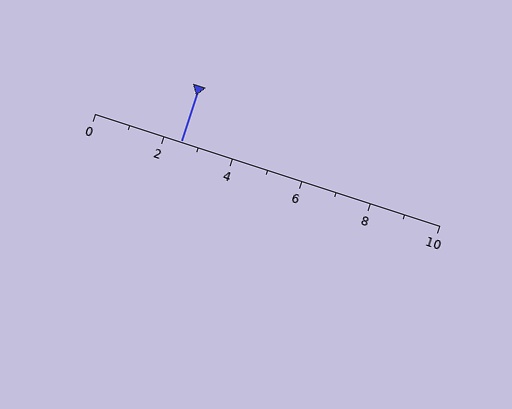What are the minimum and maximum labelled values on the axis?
The axis runs from 0 to 10.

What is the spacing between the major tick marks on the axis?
The major ticks are spaced 2 apart.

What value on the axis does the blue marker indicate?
The marker indicates approximately 2.5.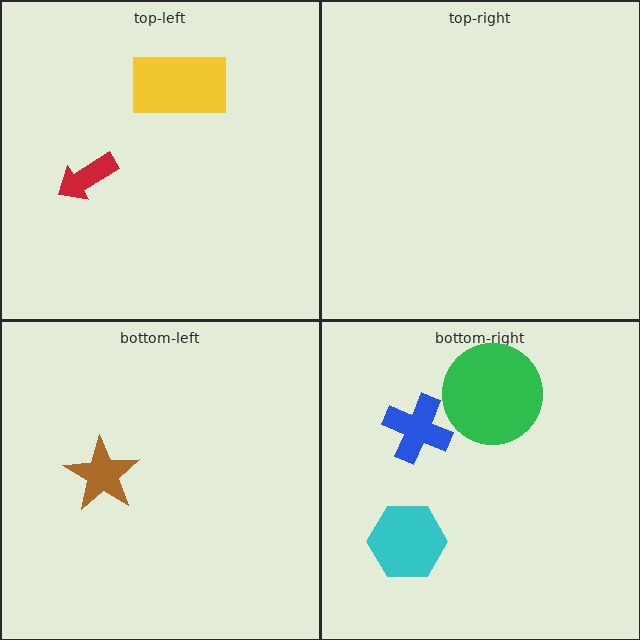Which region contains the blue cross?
The bottom-right region.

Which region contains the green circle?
The bottom-right region.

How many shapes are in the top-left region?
2.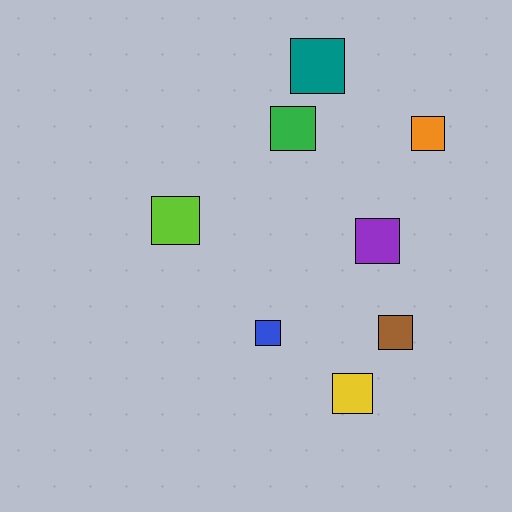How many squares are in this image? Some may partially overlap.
There are 8 squares.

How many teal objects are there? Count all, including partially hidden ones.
There is 1 teal object.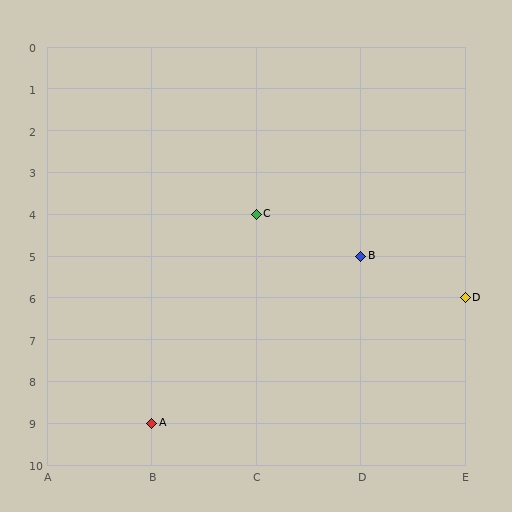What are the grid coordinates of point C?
Point C is at grid coordinates (C, 4).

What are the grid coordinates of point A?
Point A is at grid coordinates (B, 9).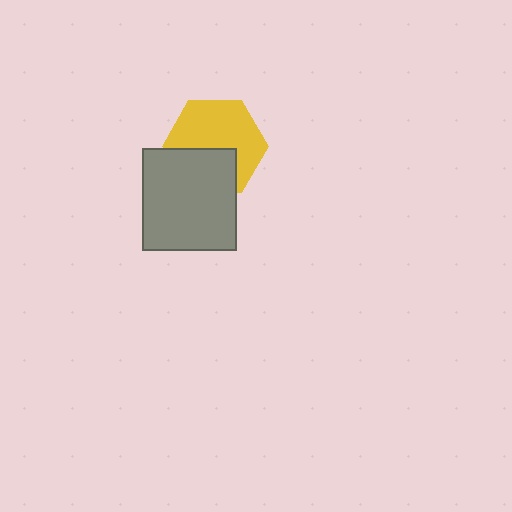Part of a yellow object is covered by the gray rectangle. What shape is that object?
It is a hexagon.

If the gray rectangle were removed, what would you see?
You would see the complete yellow hexagon.